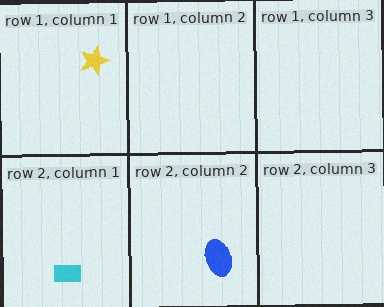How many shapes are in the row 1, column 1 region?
1.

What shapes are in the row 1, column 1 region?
The yellow star.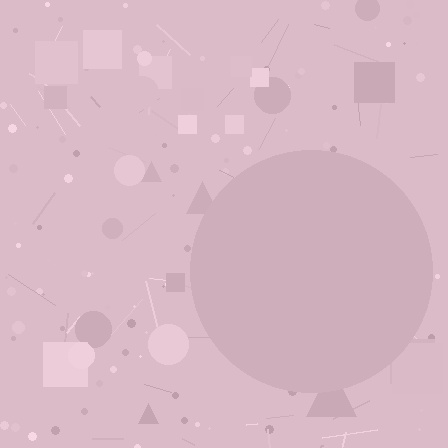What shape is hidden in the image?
A circle is hidden in the image.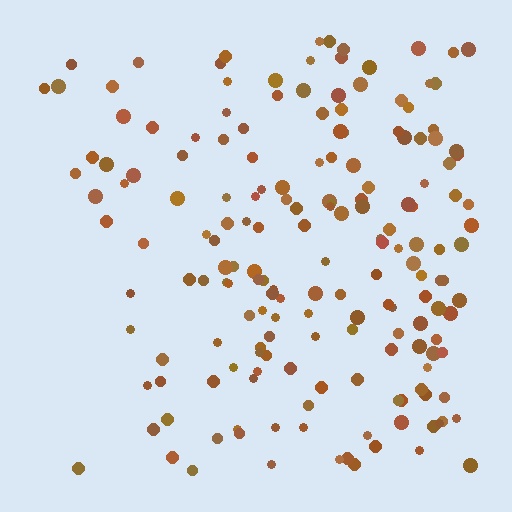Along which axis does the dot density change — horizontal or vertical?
Horizontal.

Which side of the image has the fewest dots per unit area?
The left.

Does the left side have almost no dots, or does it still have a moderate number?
Still a moderate number, just noticeably fewer than the right.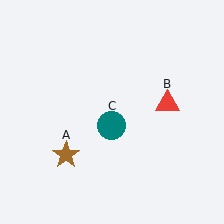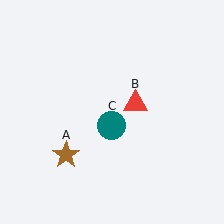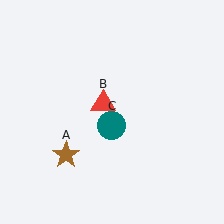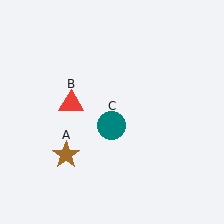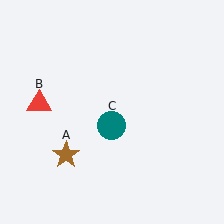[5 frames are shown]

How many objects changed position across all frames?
1 object changed position: red triangle (object B).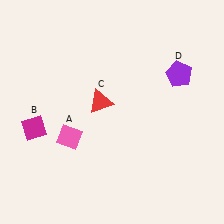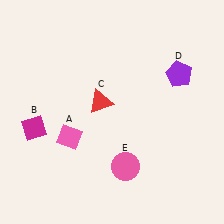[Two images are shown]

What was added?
A pink circle (E) was added in Image 2.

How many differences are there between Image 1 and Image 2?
There is 1 difference between the two images.